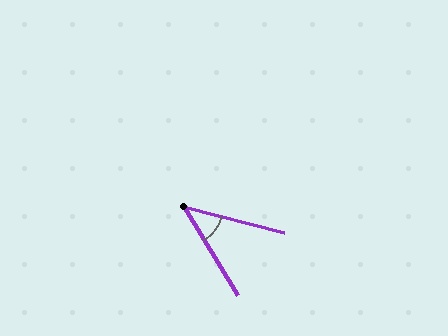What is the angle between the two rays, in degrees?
Approximately 44 degrees.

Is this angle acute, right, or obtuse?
It is acute.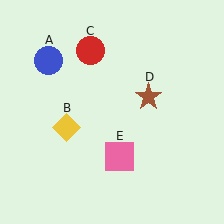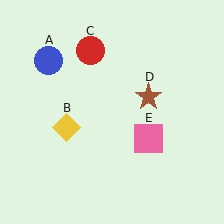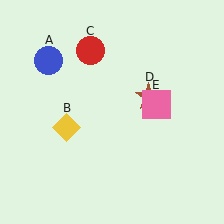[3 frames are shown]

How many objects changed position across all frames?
1 object changed position: pink square (object E).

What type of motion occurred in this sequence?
The pink square (object E) rotated counterclockwise around the center of the scene.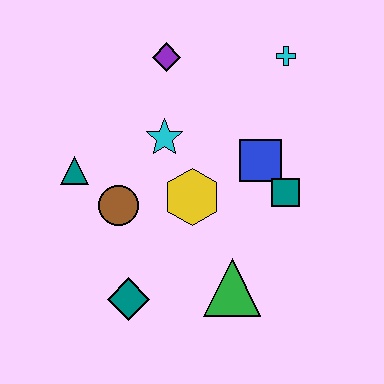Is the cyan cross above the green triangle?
Yes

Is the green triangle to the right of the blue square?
No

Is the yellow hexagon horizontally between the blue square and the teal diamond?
Yes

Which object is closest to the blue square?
The teal square is closest to the blue square.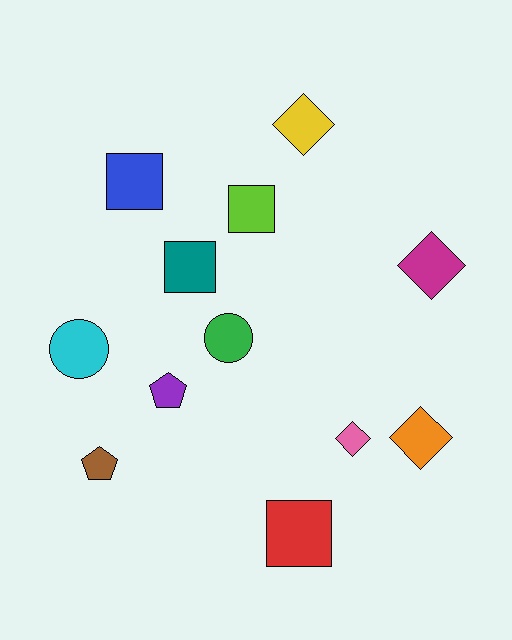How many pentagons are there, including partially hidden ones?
There are 2 pentagons.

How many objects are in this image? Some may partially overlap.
There are 12 objects.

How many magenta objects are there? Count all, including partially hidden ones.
There is 1 magenta object.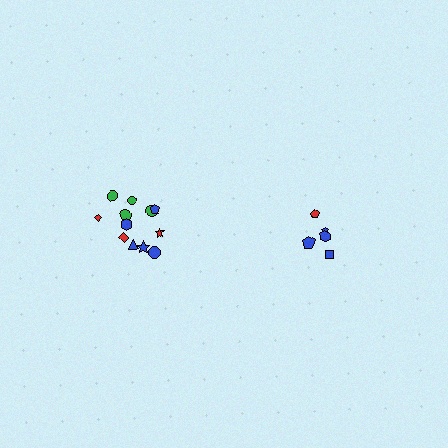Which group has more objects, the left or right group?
The left group.